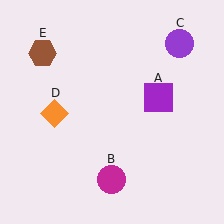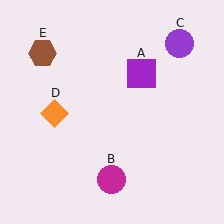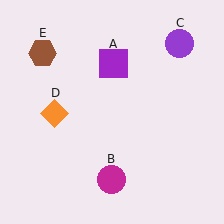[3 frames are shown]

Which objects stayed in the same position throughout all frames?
Magenta circle (object B) and purple circle (object C) and orange diamond (object D) and brown hexagon (object E) remained stationary.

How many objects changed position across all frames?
1 object changed position: purple square (object A).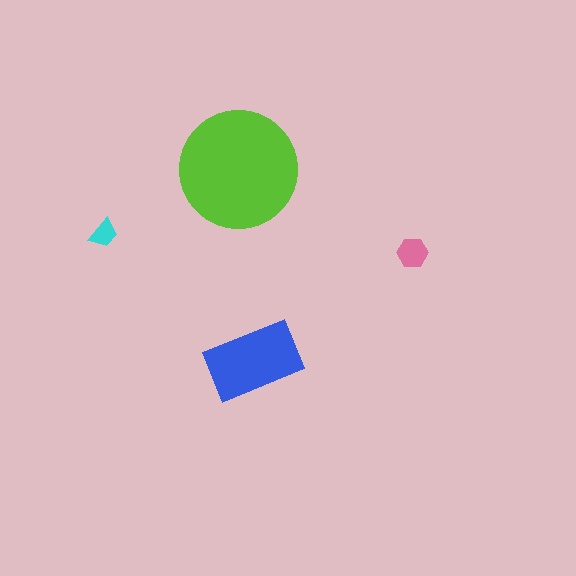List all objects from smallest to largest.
The cyan trapezoid, the pink hexagon, the blue rectangle, the lime circle.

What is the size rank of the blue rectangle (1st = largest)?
2nd.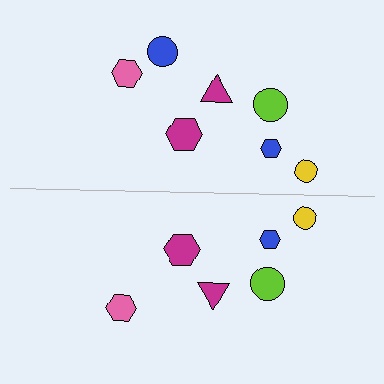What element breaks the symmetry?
A blue circle is missing from the bottom side.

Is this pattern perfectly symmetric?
No, the pattern is not perfectly symmetric. A blue circle is missing from the bottom side.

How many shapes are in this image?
There are 13 shapes in this image.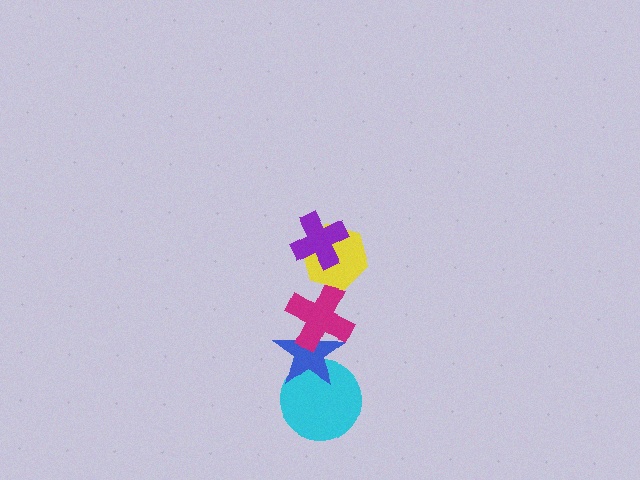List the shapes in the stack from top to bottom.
From top to bottom: the purple cross, the yellow hexagon, the magenta cross, the blue star, the cyan circle.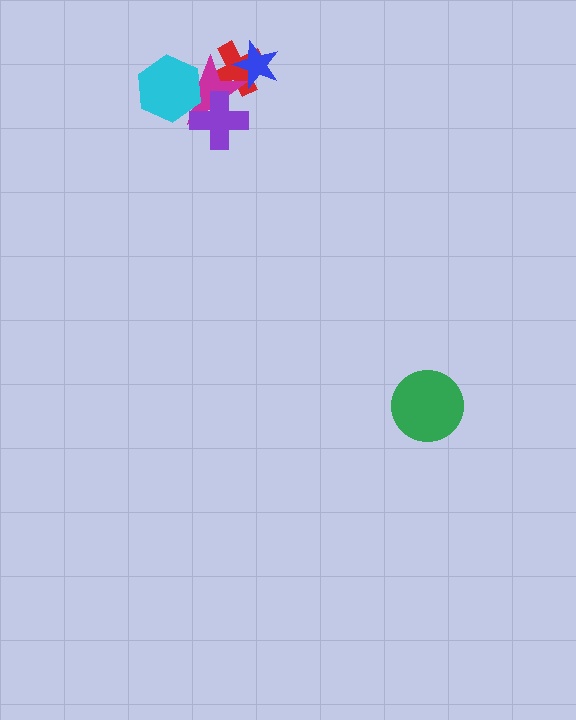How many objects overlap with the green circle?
0 objects overlap with the green circle.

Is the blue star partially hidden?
No, no other shape covers it.